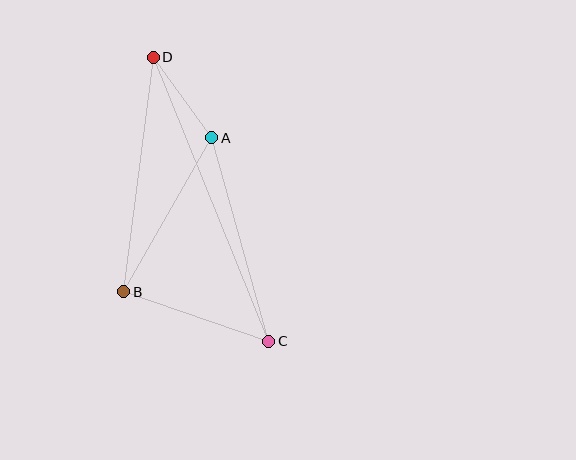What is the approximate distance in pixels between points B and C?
The distance between B and C is approximately 153 pixels.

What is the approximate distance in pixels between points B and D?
The distance between B and D is approximately 236 pixels.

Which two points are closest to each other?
Points A and D are closest to each other.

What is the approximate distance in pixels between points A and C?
The distance between A and C is approximately 211 pixels.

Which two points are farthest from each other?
Points C and D are farthest from each other.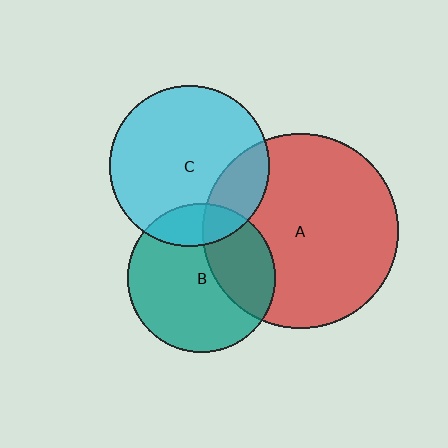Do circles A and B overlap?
Yes.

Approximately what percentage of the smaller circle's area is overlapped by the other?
Approximately 35%.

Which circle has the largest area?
Circle A (red).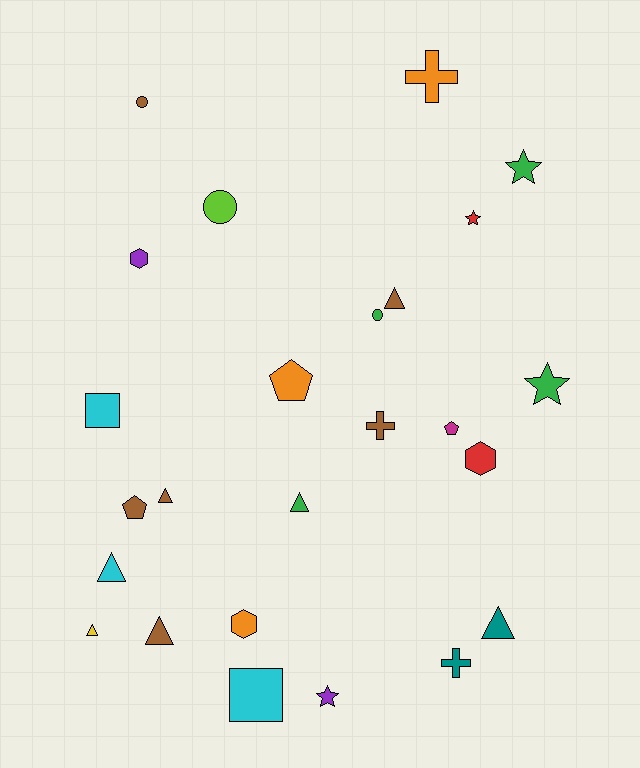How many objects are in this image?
There are 25 objects.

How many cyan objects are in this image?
There are 3 cyan objects.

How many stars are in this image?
There are 4 stars.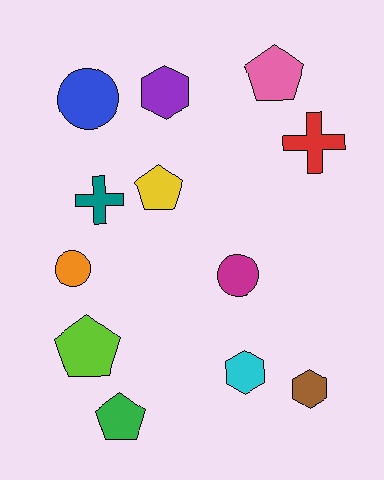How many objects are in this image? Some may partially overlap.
There are 12 objects.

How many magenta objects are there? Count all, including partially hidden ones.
There is 1 magenta object.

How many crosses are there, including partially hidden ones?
There are 2 crosses.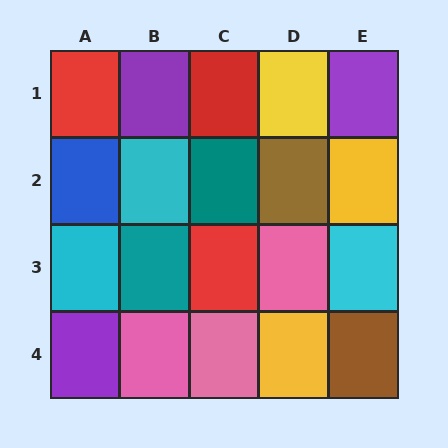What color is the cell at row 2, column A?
Blue.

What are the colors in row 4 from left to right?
Purple, pink, pink, yellow, brown.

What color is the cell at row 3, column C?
Red.